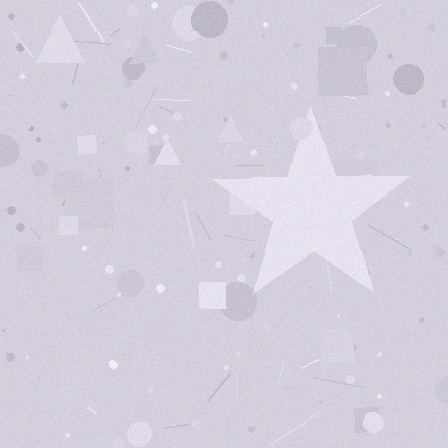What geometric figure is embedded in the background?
A star is embedded in the background.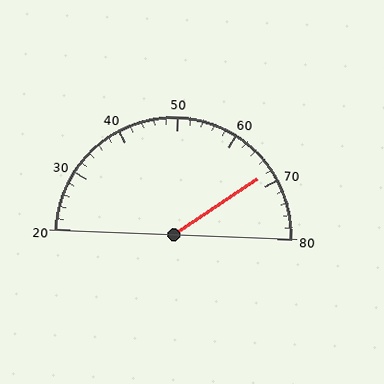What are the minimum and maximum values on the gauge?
The gauge ranges from 20 to 80.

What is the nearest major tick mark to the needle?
The nearest major tick mark is 70.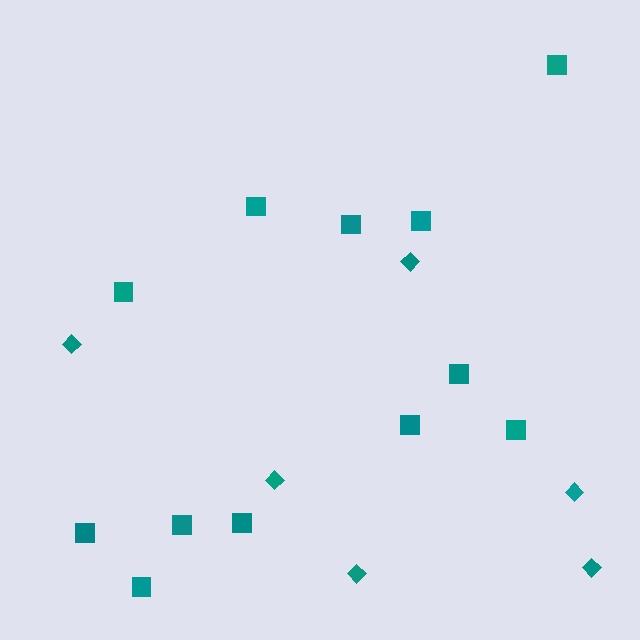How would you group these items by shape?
There are 2 groups: one group of diamonds (6) and one group of squares (12).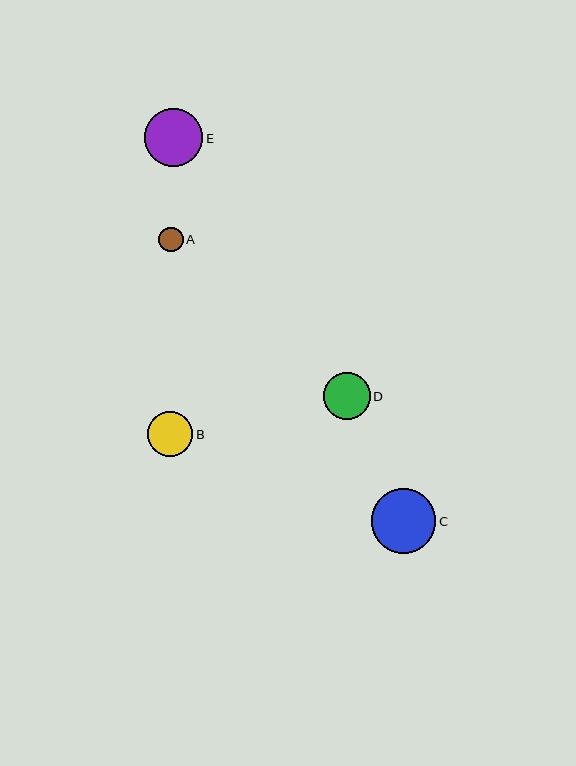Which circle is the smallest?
Circle A is the smallest with a size of approximately 24 pixels.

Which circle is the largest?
Circle C is the largest with a size of approximately 65 pixels.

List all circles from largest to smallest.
From largest to smallest: C, E, D, B, A.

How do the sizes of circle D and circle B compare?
Circle D and circle B are approximately the same size.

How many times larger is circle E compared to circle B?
Circle E is approximately 1.3 times the size of circle B.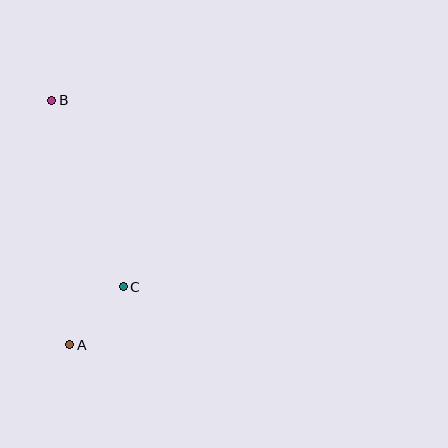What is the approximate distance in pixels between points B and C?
The distance between B and C is approximately 200 pixels.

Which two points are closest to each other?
Points A and C are closest to each other.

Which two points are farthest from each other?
Points A and B are farthest from each other.